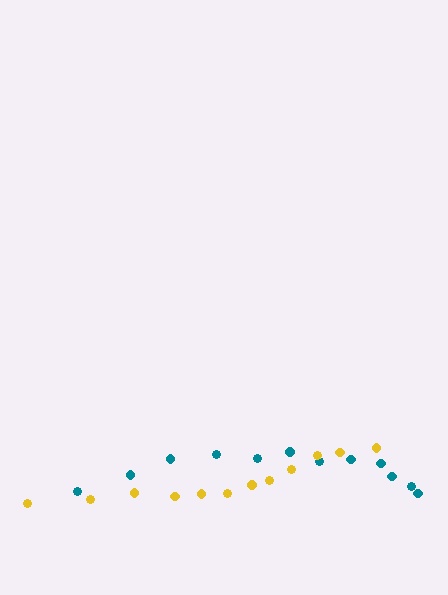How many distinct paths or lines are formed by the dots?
There are 2 distinct paths.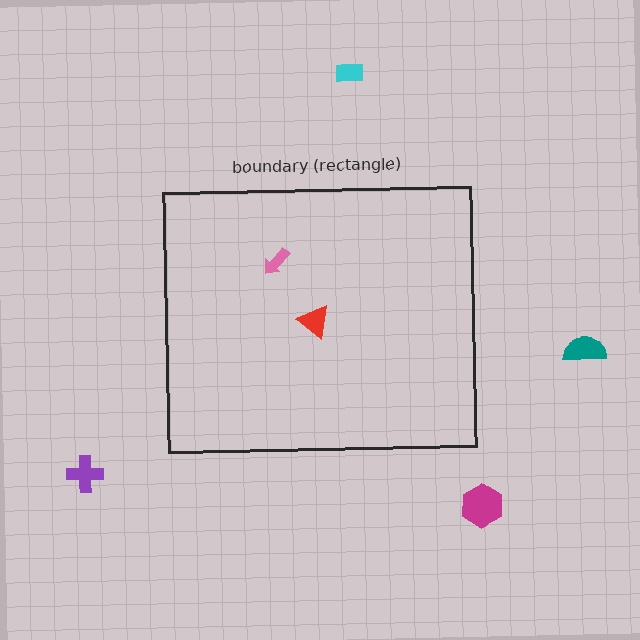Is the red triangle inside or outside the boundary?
Inside.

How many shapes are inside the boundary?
2 inside, 4 outside.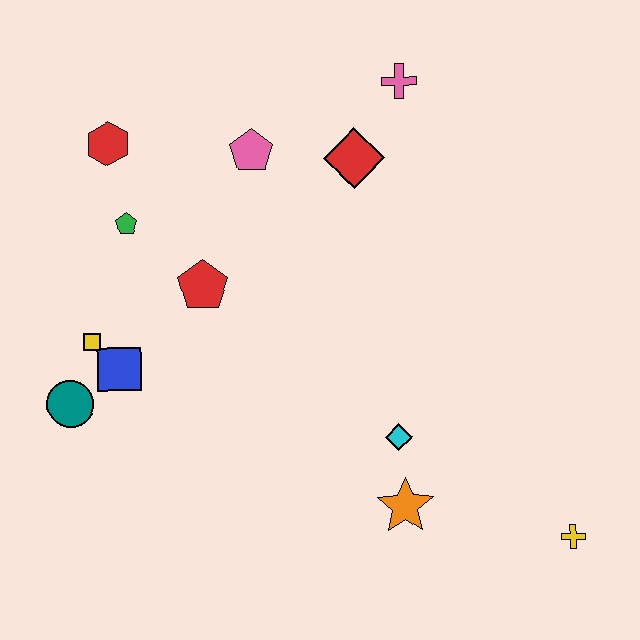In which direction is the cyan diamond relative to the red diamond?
The cyan diamond is below the red diamond.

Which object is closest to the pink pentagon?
The red diamond is closest to the pink pentagon.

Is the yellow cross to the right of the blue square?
Yes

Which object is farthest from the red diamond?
The yellow cross is farthest from the red diamond.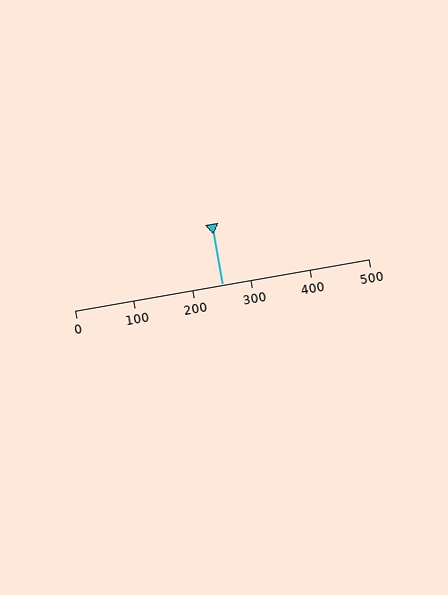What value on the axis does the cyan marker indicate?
The marker indicates approximately 250.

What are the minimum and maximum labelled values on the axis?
The axis runs from 0 to 500.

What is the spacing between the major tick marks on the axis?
The major ticks are spaced 100 apart.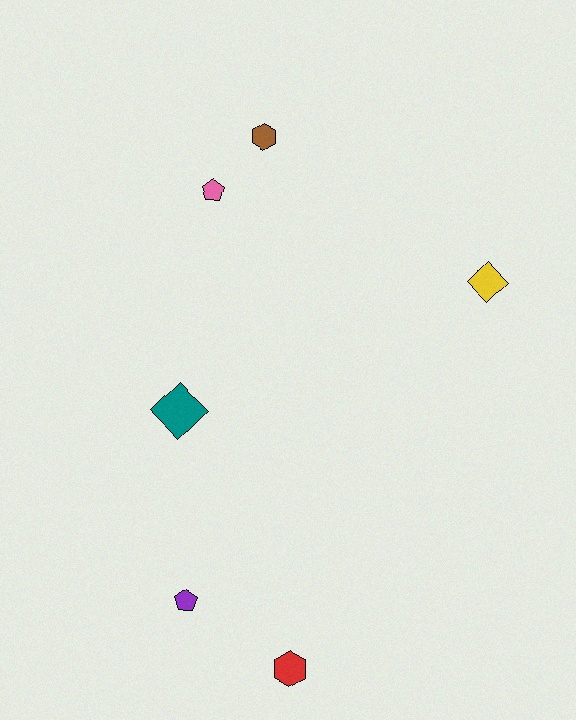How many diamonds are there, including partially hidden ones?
There are 2 diamonds.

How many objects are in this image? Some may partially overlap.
There are 6 objects.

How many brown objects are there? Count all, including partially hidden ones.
There is 1 brown object.